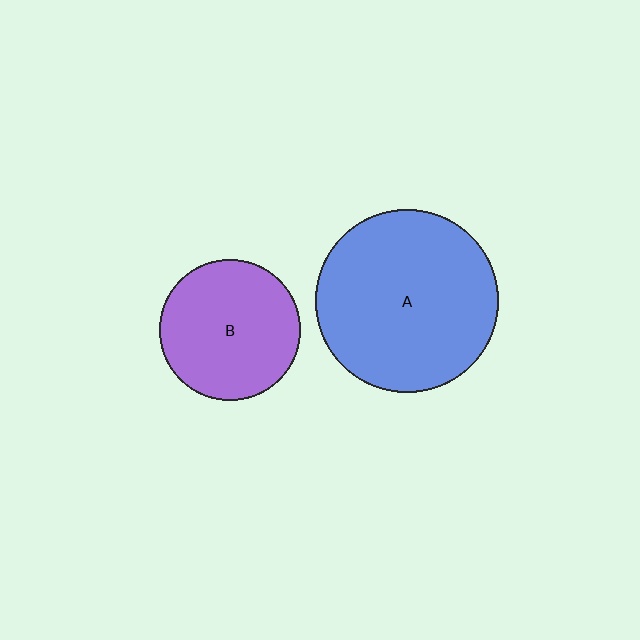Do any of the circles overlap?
No, none of the circles overlap.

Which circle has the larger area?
Circle A (blue).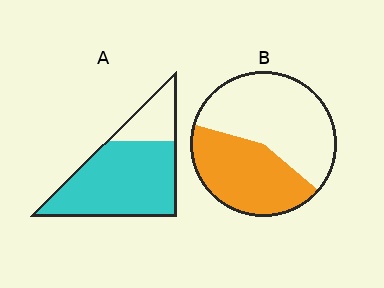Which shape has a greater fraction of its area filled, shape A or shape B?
Shape A.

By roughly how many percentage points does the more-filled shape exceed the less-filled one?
By roughly 35 percentage points (A over B).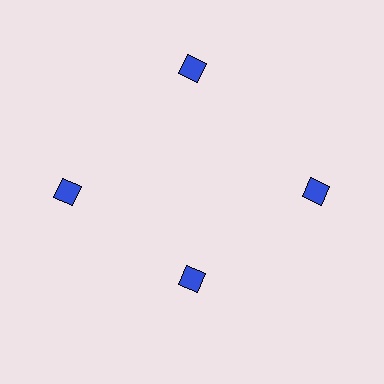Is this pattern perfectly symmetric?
No. The 4 blue diamonds are arranged in a ring, but one element near the 6 o'clock position is pulled inward toward the center, breaking the 4-fold rotational symmetry.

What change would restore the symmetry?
The symmetry would be restored by moving it outward, back onto the ring so that all 4 diamonds sit at equal angles and equal distance from the center.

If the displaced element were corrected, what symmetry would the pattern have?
It would have 4-fold rotational symmetry — the pattern would map onto itself every 90 degrees.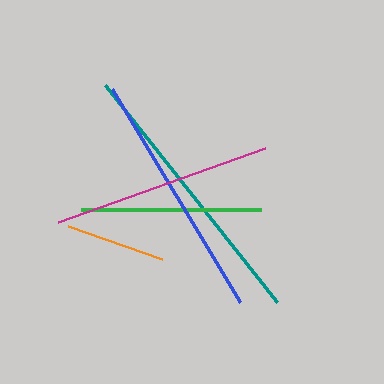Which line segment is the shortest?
The orange line is the shortest at approximately 100 pixels.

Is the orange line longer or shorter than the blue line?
The blue line is longer than the orange line.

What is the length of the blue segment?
The blue segment is approximately 249 pixels long.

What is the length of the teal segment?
The teal segment is approximately 277 pixels long.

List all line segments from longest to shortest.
From longest to shortest: teal, blue, magenta, green, orange.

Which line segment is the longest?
The teal line is the longest at approximately 277 pixels.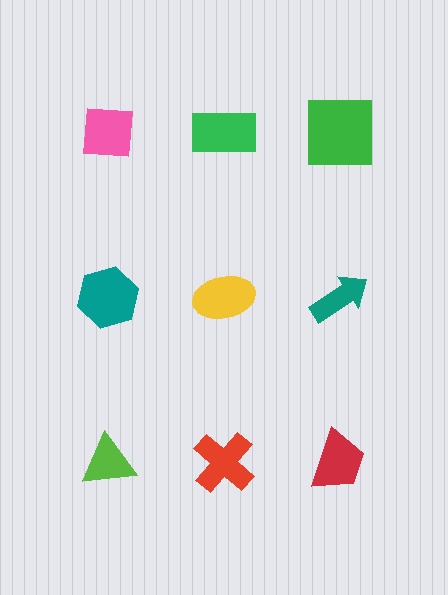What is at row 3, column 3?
A red trapezoid.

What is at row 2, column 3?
A teal arrow.